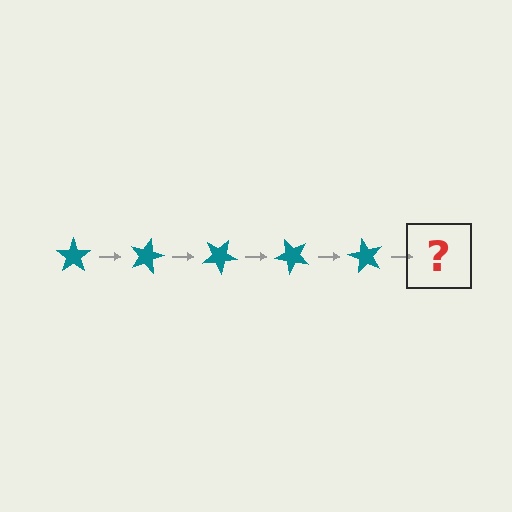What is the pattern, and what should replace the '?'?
The pattern is that the star rotates 15 degrees each step. The '?' should be a teal star rotated 75 degrees.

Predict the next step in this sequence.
The next step is a teal star rotated 75 degrees.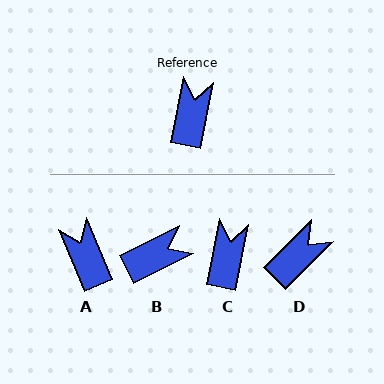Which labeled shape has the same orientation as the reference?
C.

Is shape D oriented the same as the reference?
No, it is off by about 34 degrees.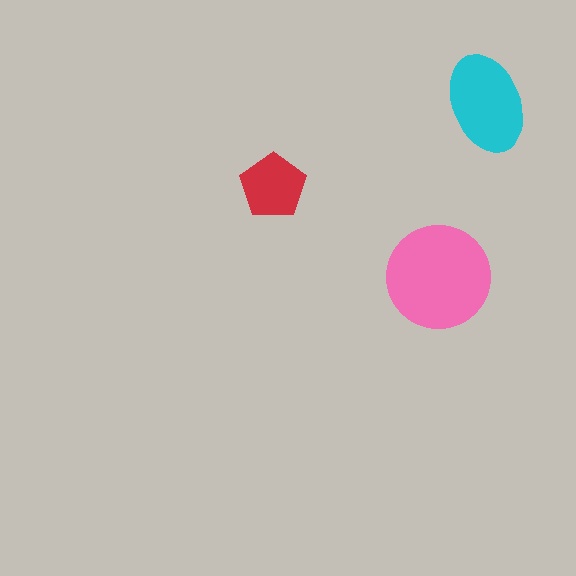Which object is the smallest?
The red pentagon.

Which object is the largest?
The pink circle.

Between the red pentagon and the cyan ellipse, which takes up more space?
The cyan ellipse.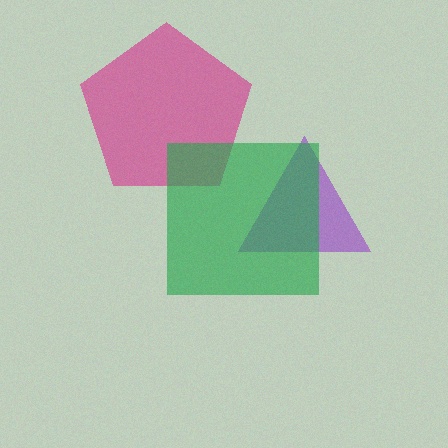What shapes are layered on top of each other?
The layered shapes are: a magenta pentagon, a purple triangle, a green square.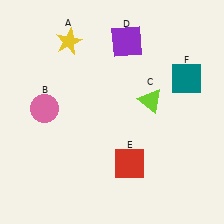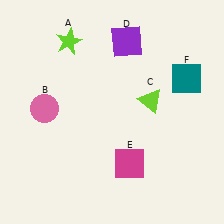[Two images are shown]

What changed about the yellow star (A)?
In Image 1, A is yellow. In Image 2, it changed to lime.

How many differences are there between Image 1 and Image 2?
There are 2 differences between the two images.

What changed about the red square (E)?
In Image 1, E is red. In Image 2, it changed to magenta.